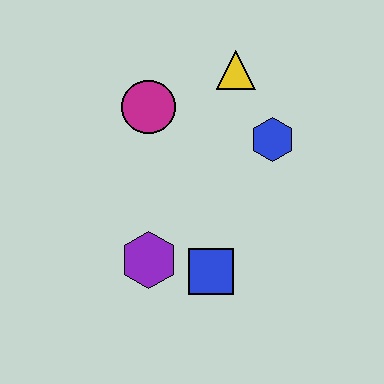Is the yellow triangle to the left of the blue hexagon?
Yes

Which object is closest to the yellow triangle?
The blue hexagon is closest to the yellow triangle.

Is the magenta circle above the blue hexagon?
Yes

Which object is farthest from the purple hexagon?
The yellow triangle is farthest from the purple hexagon.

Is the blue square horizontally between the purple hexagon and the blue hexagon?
Yes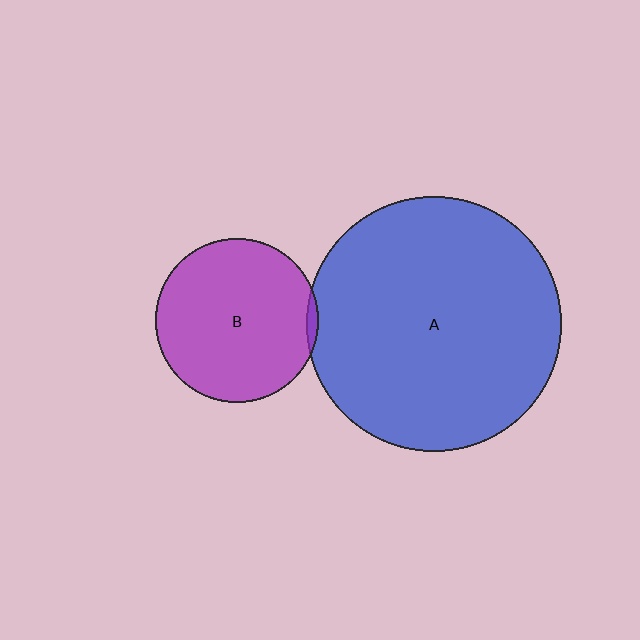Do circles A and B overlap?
Yes.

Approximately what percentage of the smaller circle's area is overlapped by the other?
Approximately 5%.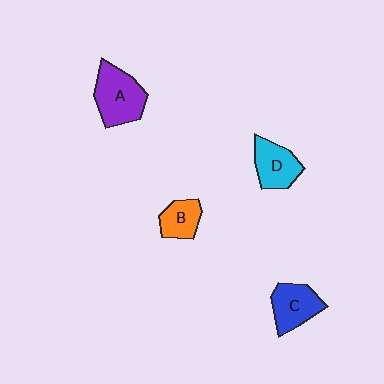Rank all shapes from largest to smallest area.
From largest to smallest: A (purple), C (blue), D (cyan), B (orange).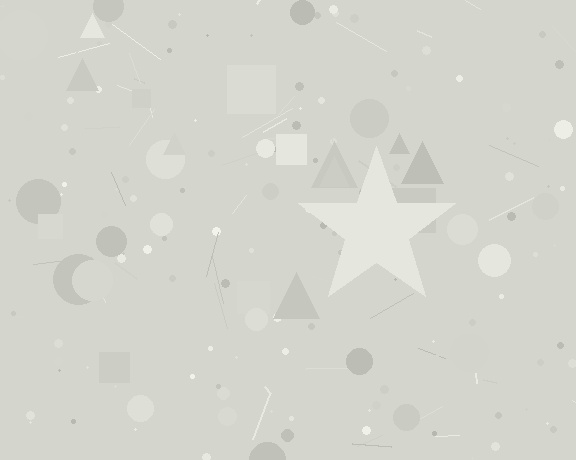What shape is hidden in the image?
A star is hidden in the image.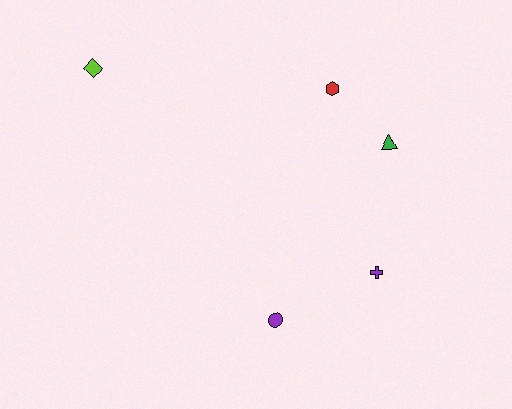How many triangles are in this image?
There is 1 triangle.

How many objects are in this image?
There are 5 objects.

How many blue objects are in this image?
There are no blue objects.